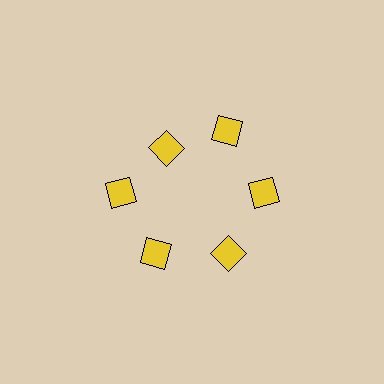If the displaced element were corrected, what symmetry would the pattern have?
It would have 6-fold rotational symmetry — the pattern would map onto itself every 60 degrees.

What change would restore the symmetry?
The symmetry would be restored by moving it outward, back onto the ring so that all 6 diamonds sit at equal angles and equal distance from the center.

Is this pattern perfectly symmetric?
No. The 6 yellow diamonds are arranged in a ring, but one element near the 11 o'clock position is pulled inward toward the center, breaking the 6-fold rotational symmetry.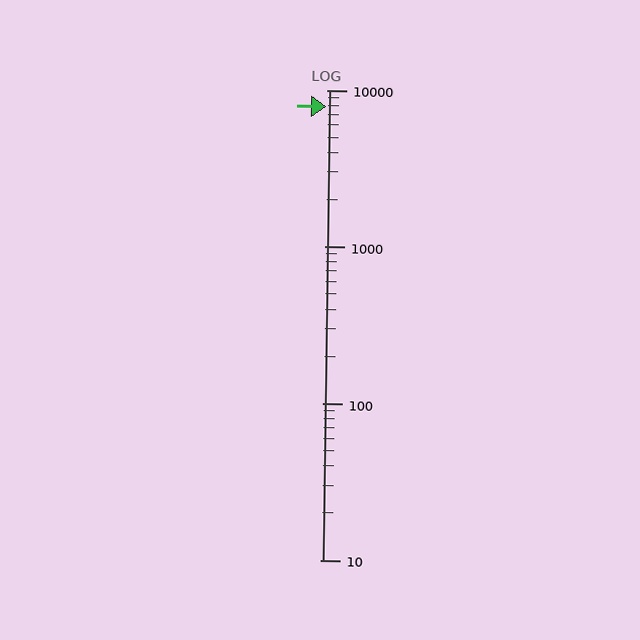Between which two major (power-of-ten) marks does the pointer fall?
The pointer is between 1000 and 10000.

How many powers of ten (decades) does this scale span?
The scale spans 3 decades, from 10 to 10000.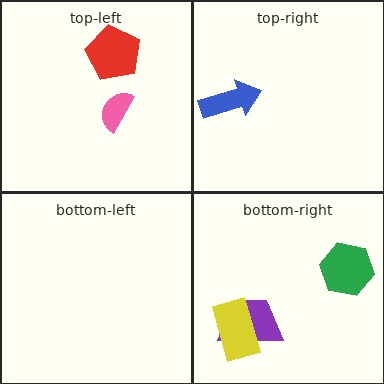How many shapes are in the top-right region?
1.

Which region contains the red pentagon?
The top-left region.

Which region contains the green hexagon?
The bottom-right region.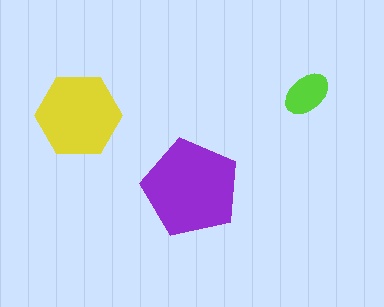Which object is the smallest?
The lime ellipse.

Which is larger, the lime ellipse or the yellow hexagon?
The yellow hexagon.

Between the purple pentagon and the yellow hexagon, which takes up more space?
The purple pentagon.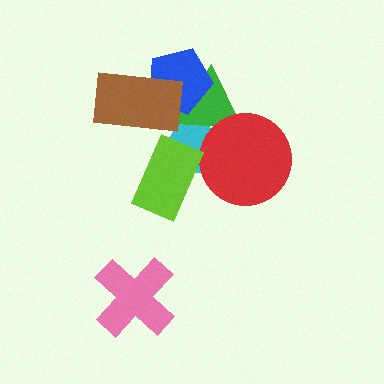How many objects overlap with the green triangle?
4 objects overlap with the green triangle.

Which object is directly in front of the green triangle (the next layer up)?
The blue pentagon is directly in front of the green triangle.